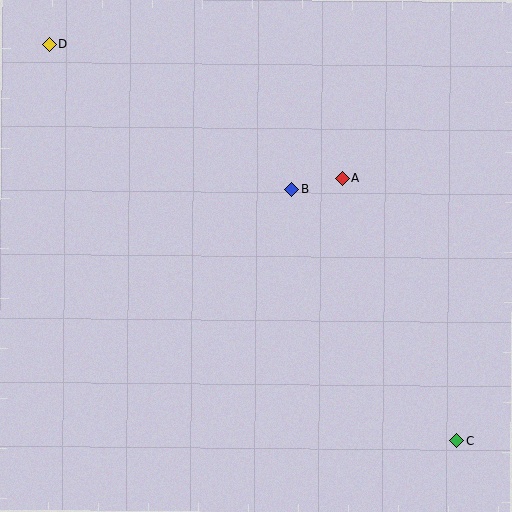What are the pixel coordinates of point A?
Point A is at (342, 178).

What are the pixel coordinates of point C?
Point C is at (457, 441).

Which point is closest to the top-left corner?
Point D is closest to the top-left corner.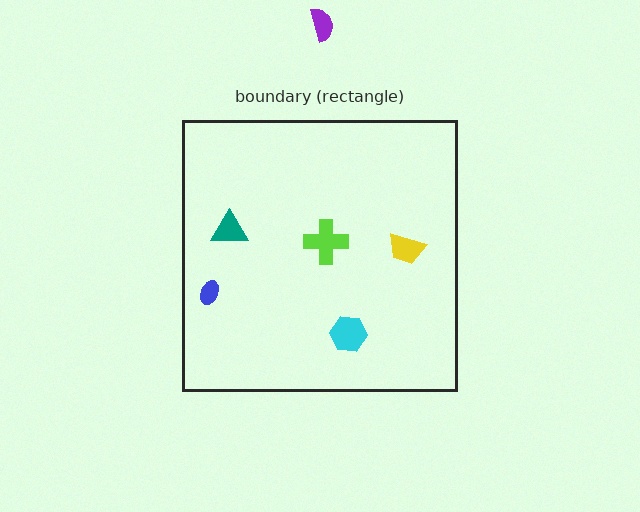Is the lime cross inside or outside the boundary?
Inside.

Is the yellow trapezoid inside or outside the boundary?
Inside.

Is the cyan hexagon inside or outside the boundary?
Inside.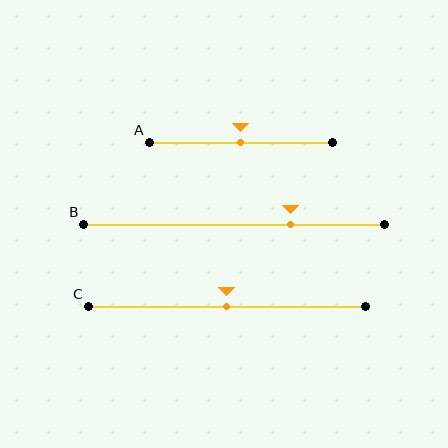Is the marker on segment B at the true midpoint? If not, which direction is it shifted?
No, the marker on segment B is shifted to the right by about 19% of the segment length.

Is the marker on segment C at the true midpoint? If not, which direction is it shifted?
Yes, the marker on segment C is at the true midpoint.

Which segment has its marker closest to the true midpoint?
Segment A has its marker closest to the true midpoint.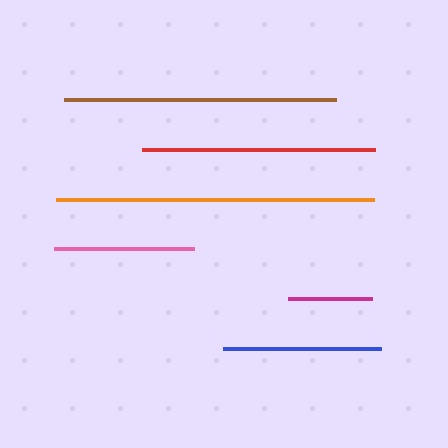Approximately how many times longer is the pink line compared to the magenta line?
The pink line is approximately 1.7 times the length of the magenta line.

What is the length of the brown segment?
The brown segment is approximately 272 pixels long.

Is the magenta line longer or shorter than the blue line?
The blue line is longer than the magenta line.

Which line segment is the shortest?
The magenta line is the shortest at approximately 84 pixels.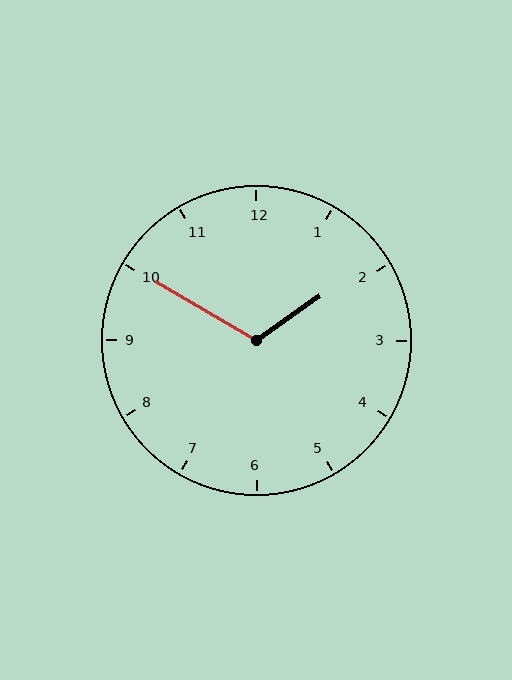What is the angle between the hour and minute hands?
Approximately 115 degrees.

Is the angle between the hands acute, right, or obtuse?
It is obtuse.